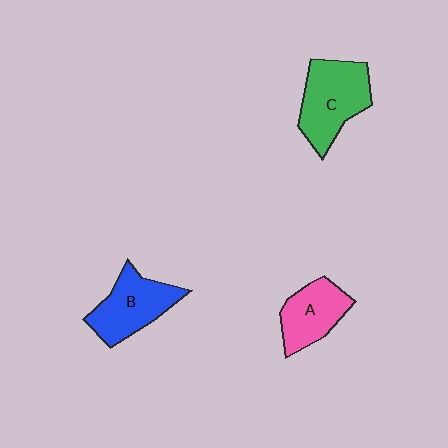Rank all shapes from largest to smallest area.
From largest to smallest: C (green), B (blue), A (pink).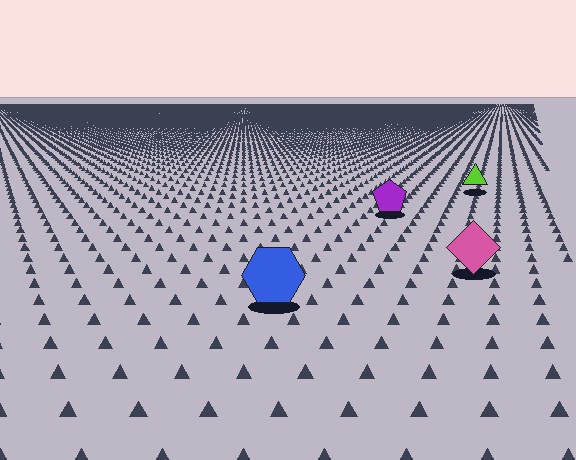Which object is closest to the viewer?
The blue hexagon is closest. The texture marks near it are larger and more spread out.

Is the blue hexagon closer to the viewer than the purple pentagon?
Yes. The blue hexagon is closer — you can tell from the texture gradient: the ground texture is coarser near it.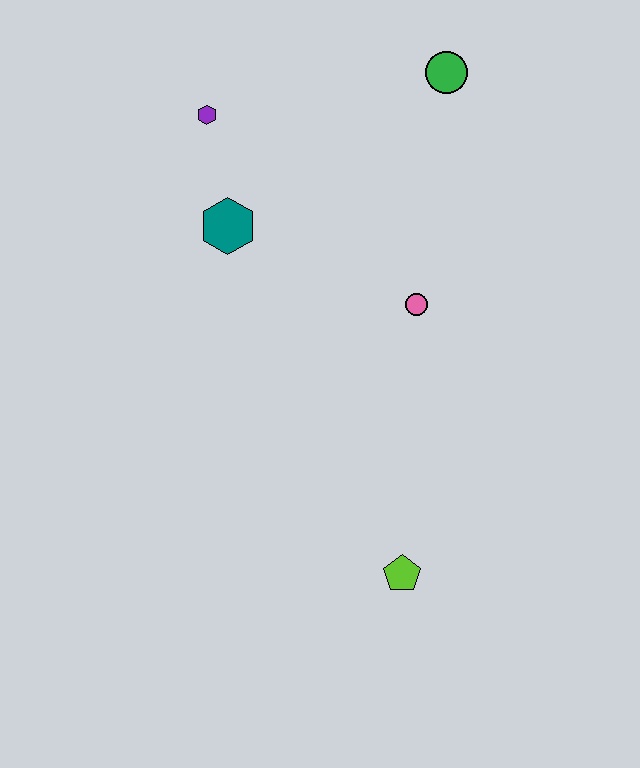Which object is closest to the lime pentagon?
The pink circle is closest to the lime pentagon.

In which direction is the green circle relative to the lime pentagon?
The green circle is above the lime pentagon.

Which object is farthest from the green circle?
The lime pentagon is farthest from the green circle.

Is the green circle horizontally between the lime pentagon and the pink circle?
No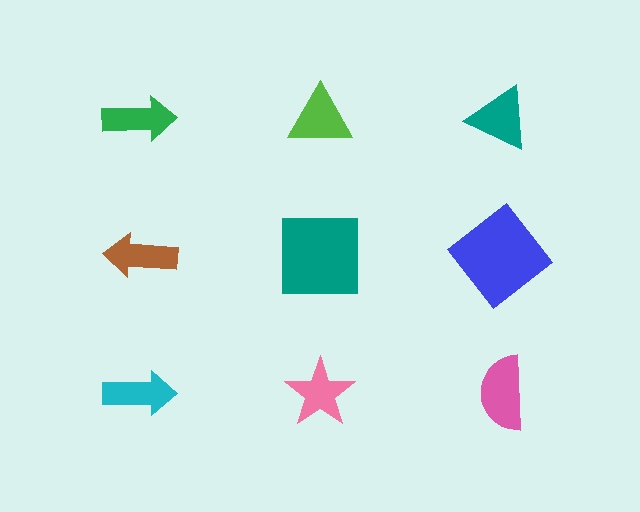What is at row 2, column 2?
A teal square.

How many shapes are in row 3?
3 shapes.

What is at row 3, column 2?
A pink star.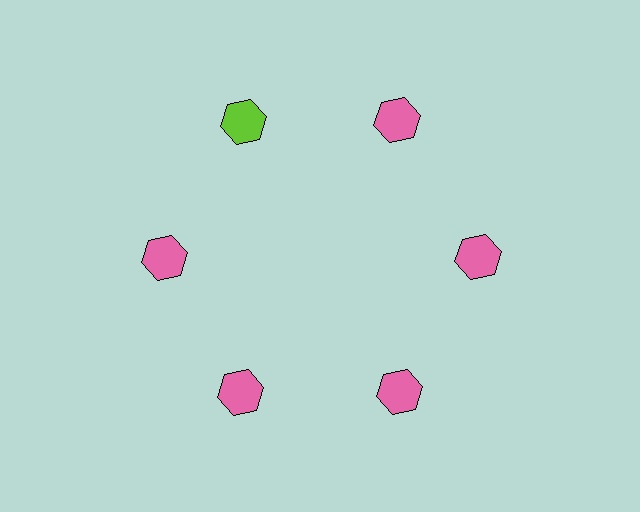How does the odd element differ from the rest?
It has a different color: lime instead of pink.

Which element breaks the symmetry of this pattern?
The lime hexagon at roughly the 11 o'clock position breaks the symmetry. All other shapes are pink hexagons.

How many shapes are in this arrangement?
There are 6 shapes arranged in a ring pattern.